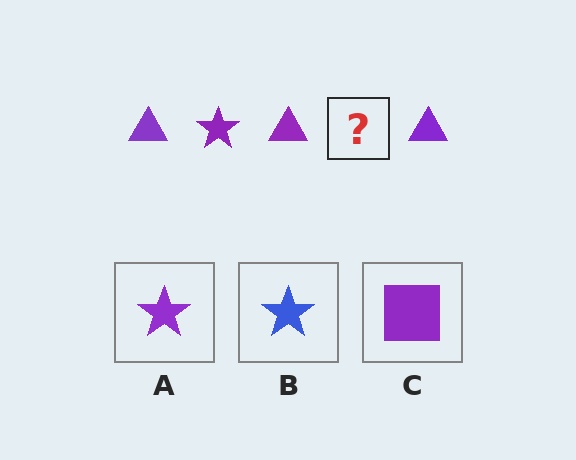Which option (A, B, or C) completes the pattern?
A.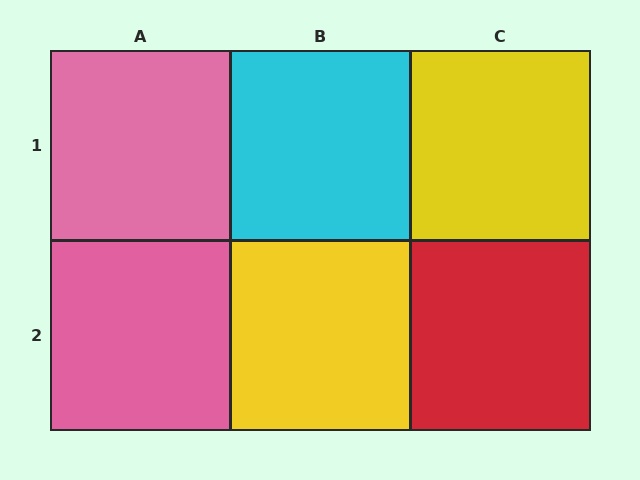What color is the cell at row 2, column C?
Red.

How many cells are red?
1 cell is red.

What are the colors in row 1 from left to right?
Pink, cyan, yellow.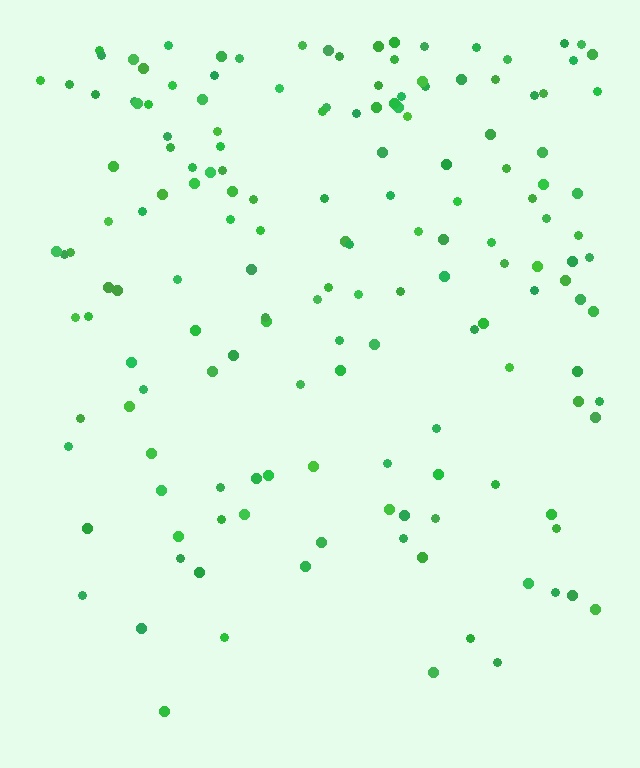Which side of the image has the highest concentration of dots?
The top.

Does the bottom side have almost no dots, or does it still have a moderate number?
Still a moderate number, just noticeably fewer than the top.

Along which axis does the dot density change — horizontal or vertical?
Vertical.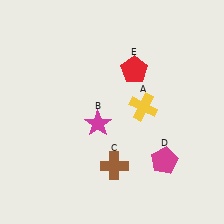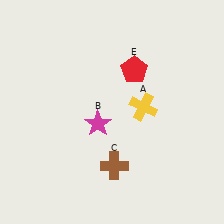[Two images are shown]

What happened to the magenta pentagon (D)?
The magenta pentagon (D) was removed in Image 2. It was in the bottom-right area of Image 1.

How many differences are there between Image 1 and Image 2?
There is 1 difference between the two images.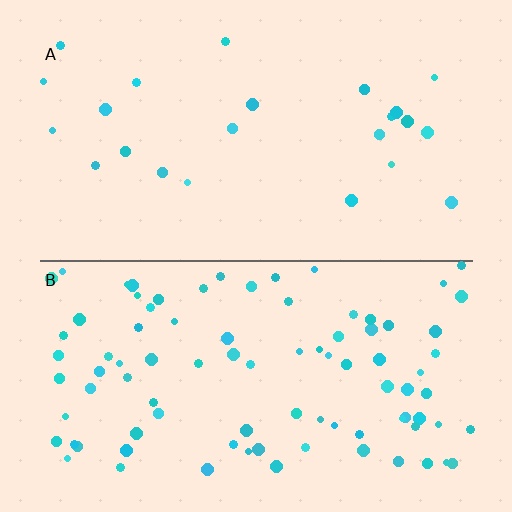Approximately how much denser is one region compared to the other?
Approximately 3.8× — region B over region A.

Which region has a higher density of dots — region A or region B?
B (the bottom).